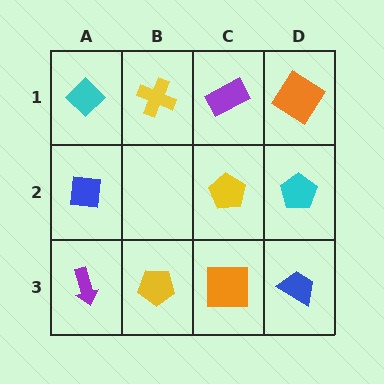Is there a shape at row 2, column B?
No, that cell is empty.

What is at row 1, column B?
A yellow cross.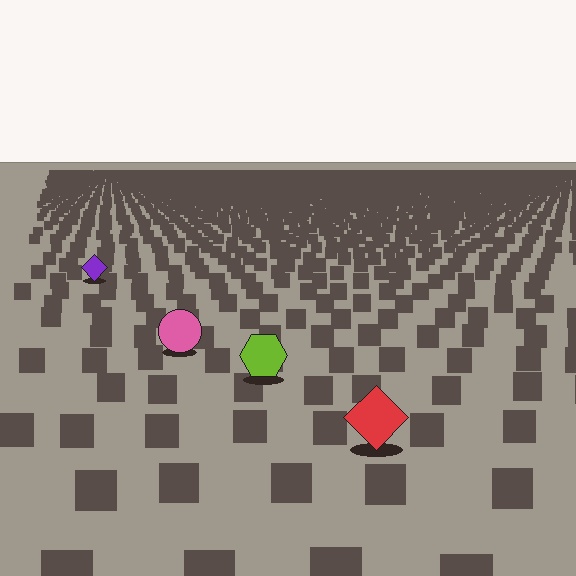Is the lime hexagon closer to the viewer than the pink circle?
Yes. The lime hexagon is closer — you can tell from the texture gradient: the ground texture is coarser near it.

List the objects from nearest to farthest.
From nearest to farthest: the red diamond, the lime hexagon, the pink circle, the purple diamond.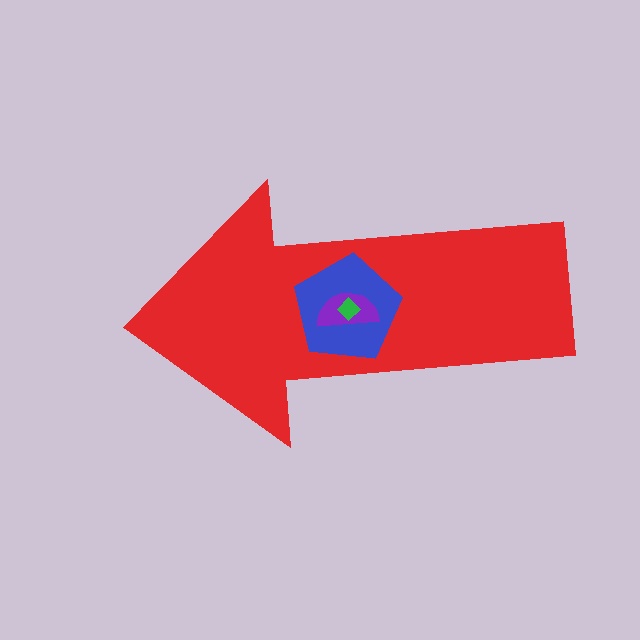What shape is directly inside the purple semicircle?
The green diamond.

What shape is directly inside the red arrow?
The blue pentagon.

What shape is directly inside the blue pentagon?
The purple semicircle.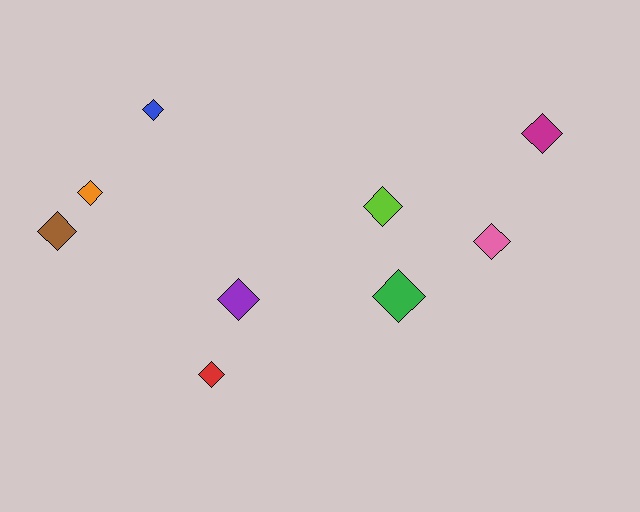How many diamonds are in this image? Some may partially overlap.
There are 9 diamonds.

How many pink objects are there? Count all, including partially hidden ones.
There is 1 pink object.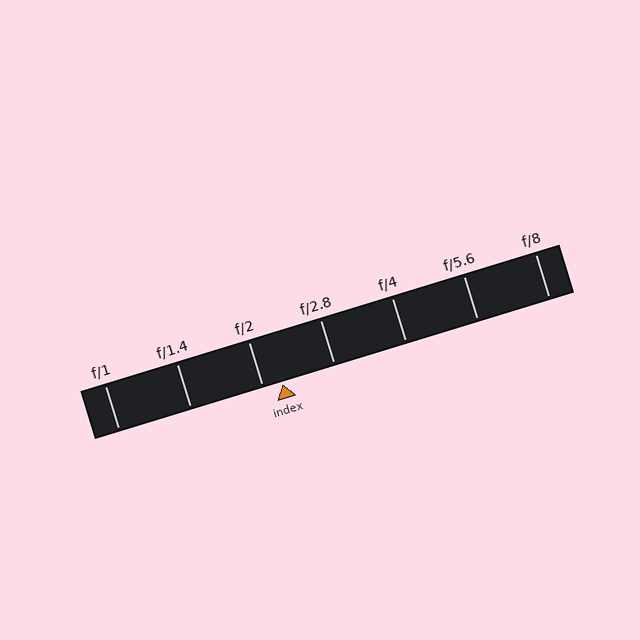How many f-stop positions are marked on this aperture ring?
There are 7 f-stop positions marked.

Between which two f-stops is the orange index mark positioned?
The index mark is between f/2 and f/2.8.